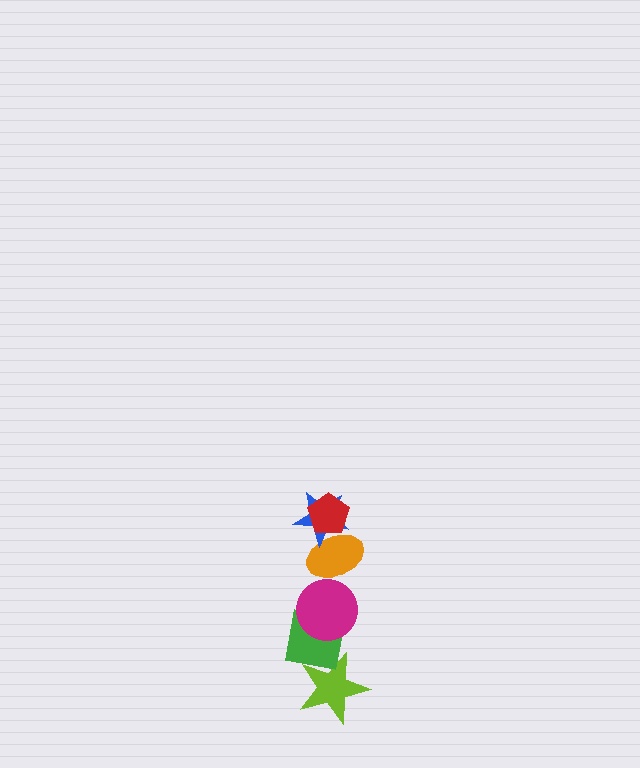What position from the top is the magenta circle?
The magenta circle is 4th from the top.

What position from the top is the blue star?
The blue star is 2nd from the top.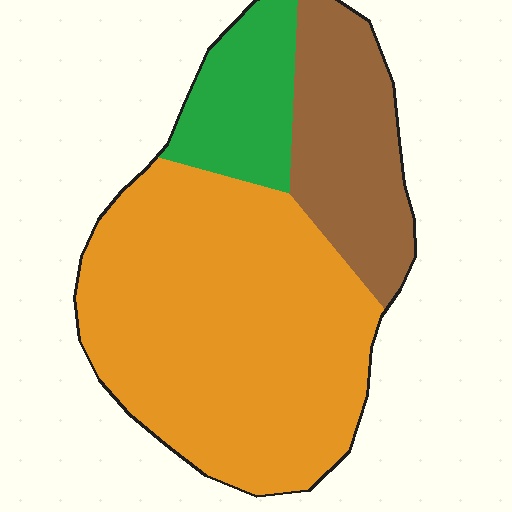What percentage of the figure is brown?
Brown covers 23% of the figure.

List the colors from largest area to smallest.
From largest to smallest: orange, brown, green.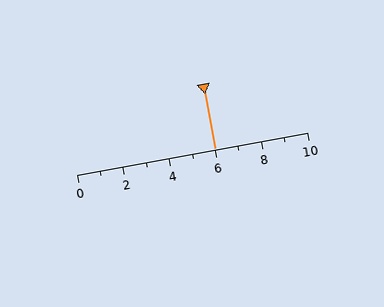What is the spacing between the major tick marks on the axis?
The major ticks are spaced 2 apart.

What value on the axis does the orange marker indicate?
The marker indicates approximately 6.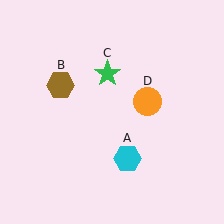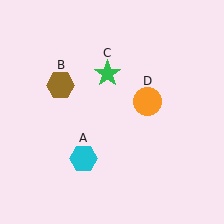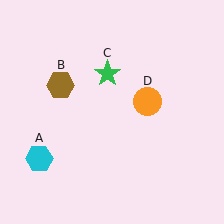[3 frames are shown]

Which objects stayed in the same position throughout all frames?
Brown hexagon (object B) and green star (object C) and orange circle (object D) remained stationary.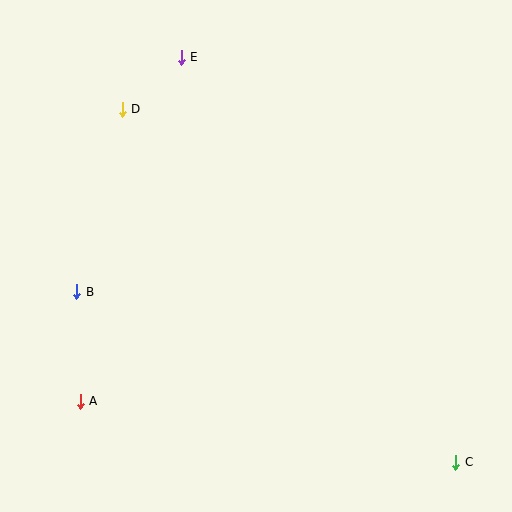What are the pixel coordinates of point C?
Point C is at (456, 462).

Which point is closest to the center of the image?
Point B at (77, 292) is closest to the center.